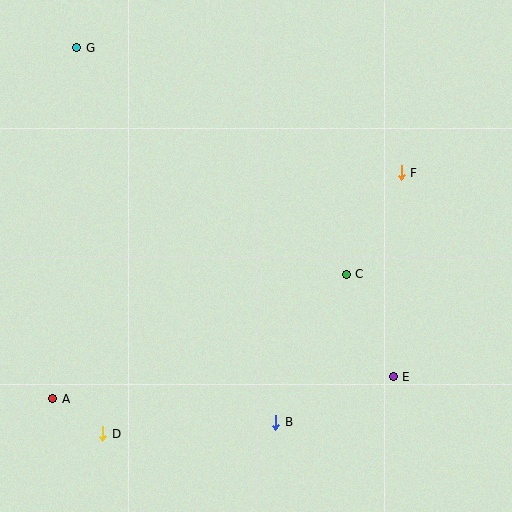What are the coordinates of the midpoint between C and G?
The midpoint between C and G is at (212, 161).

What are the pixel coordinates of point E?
Point E is at (393, 377).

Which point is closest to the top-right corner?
Point F is closest to the top-right corner.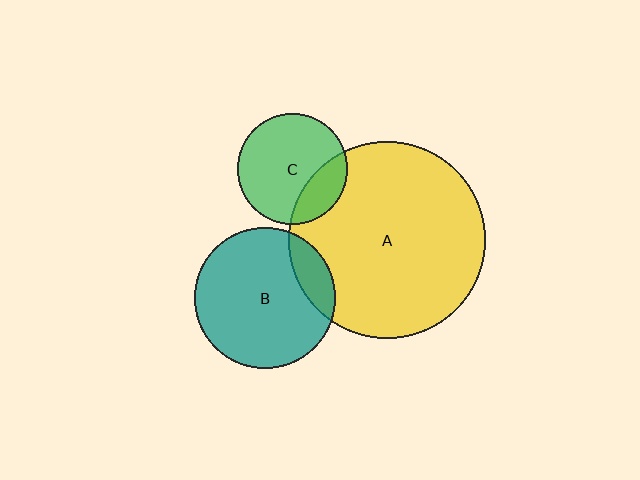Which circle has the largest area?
Circle A (yellow).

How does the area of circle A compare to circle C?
Approximately 3.2 times.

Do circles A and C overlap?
Yes.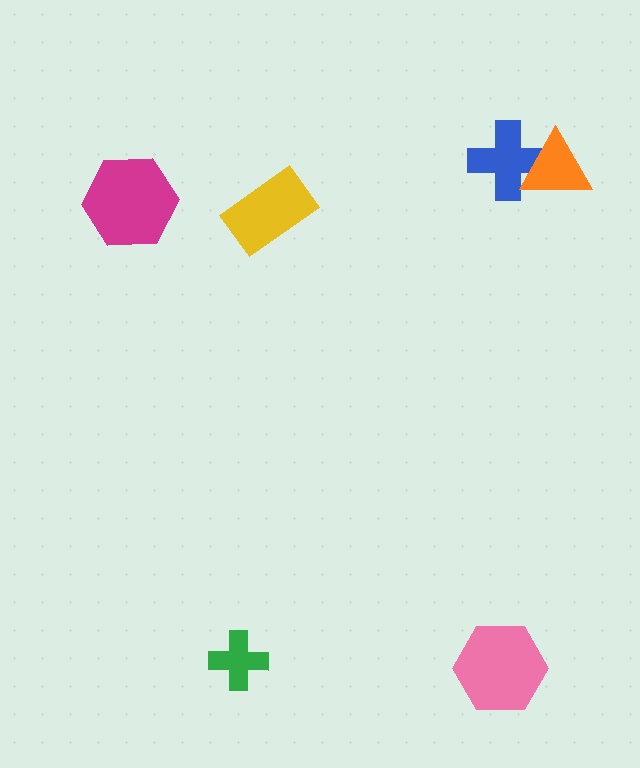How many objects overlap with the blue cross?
1 object overlaps with the blue cross.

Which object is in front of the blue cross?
The orange triangle is in front of the blue cross.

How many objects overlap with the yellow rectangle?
0 objects overlap with the yellow rectangle.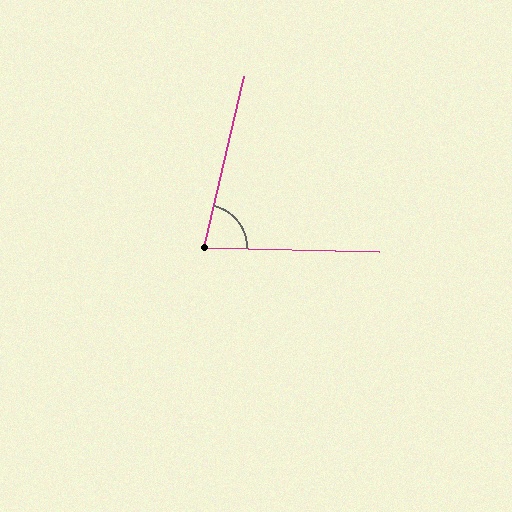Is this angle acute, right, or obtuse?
It is acute.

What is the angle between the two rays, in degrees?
Approximately 78 degrees.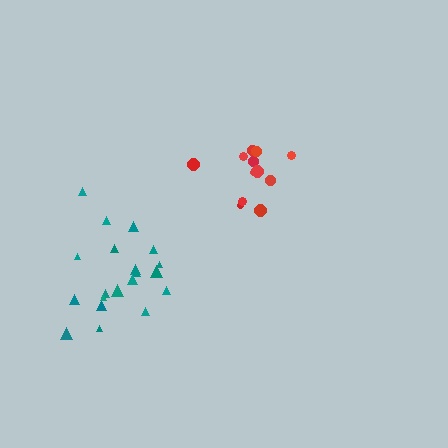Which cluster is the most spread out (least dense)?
Teal.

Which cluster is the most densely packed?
Red.